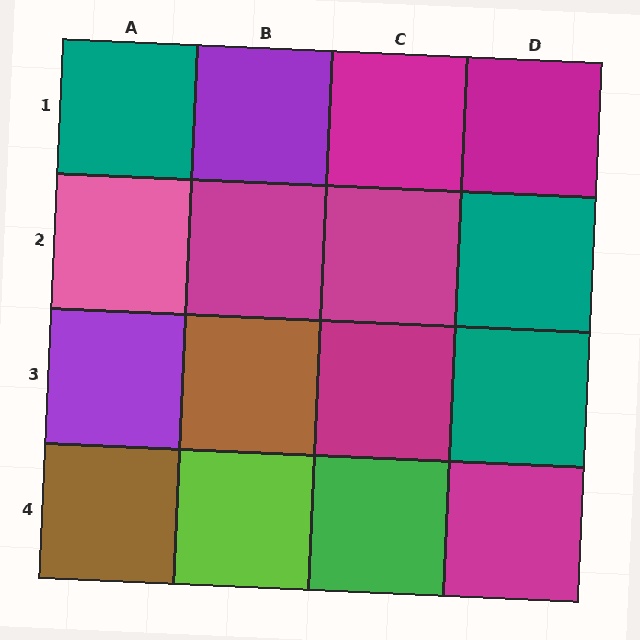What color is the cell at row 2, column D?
Teal.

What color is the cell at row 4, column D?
Magenta.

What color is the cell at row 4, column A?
Brown.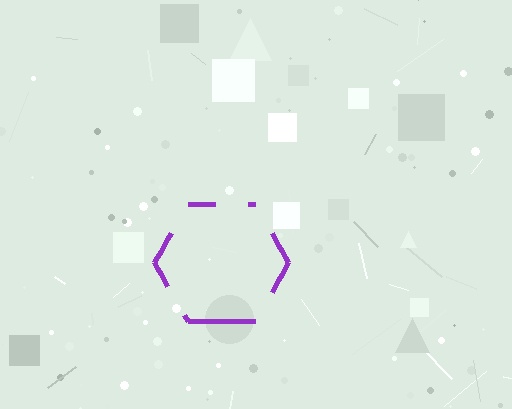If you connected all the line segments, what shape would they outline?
They would outline a hexagon.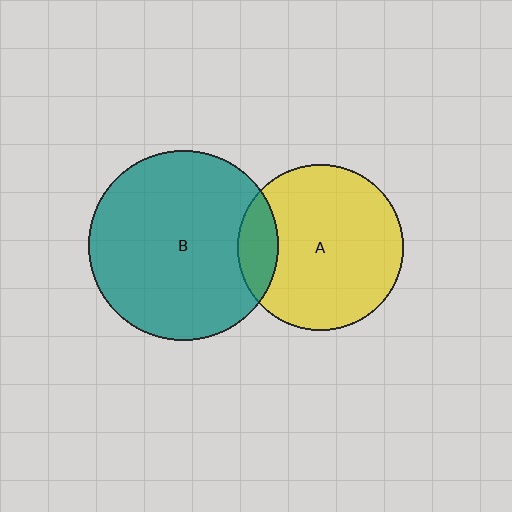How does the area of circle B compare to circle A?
Approximately 1.3 times.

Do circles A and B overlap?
Yes.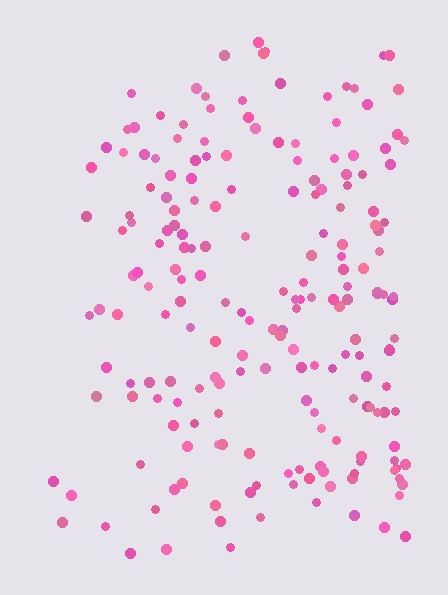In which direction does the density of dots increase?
From left to right, with the right side densest.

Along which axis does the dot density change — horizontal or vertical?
Horizontal.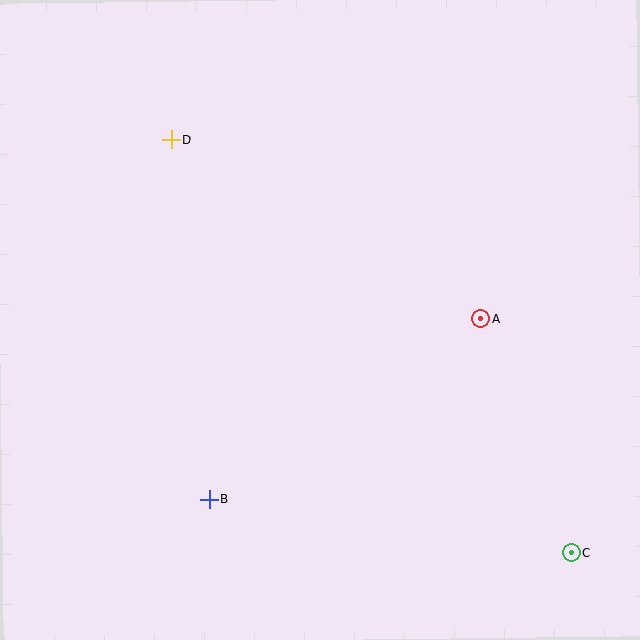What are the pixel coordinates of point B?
Point B is at (209, 499).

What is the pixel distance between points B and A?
The distance between B and A is 326 pixels.